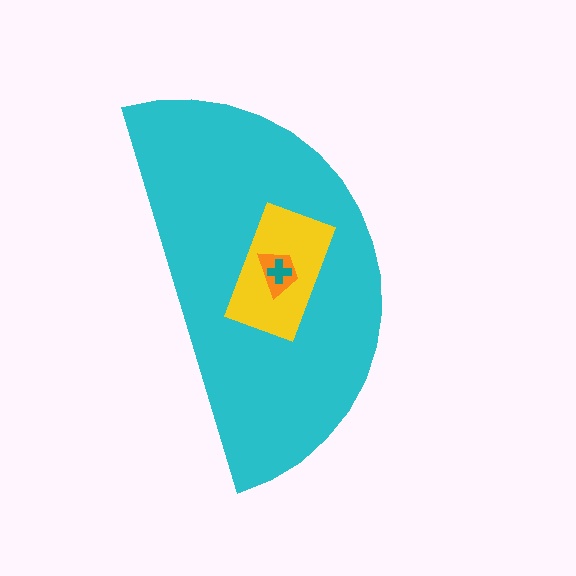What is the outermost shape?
The cyan semicircle.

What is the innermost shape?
The teal cross.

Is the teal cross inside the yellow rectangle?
Yes.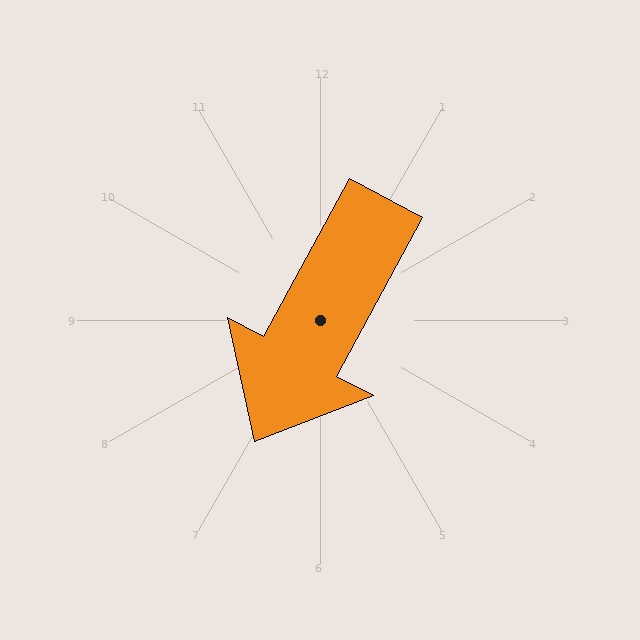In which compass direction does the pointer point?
Southwest.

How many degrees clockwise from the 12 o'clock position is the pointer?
Approximately 208 degrees.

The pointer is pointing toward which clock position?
Roughly 7 o'clock.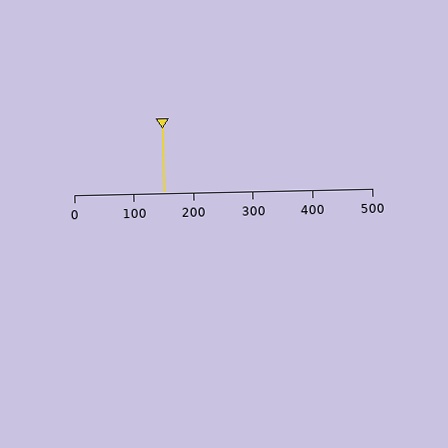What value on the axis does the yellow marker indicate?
The marker indicates approximately 150.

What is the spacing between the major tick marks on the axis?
The major ticks are spaced 100 apart.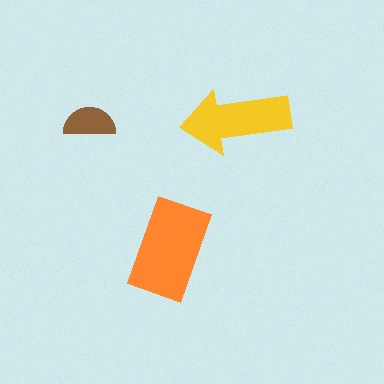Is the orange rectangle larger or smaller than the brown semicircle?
Larger.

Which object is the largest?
The orange rectangle.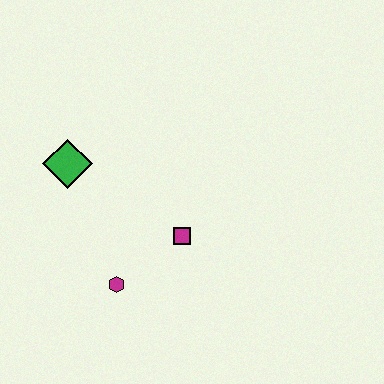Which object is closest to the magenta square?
The magenta hexagon is closest to the magenta square.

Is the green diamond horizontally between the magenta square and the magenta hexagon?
No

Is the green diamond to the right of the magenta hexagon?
No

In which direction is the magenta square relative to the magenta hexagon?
The magenta square is to the right of the magenta hexagon.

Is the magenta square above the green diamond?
No